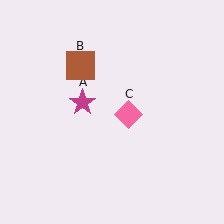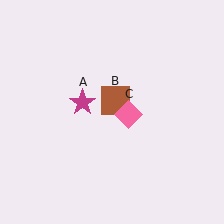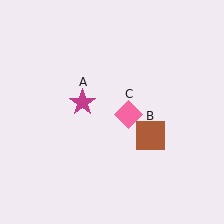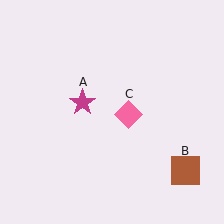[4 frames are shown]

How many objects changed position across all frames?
1 object changed position: brown square (object B).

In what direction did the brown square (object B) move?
The brown square (object B) moved down and to the right.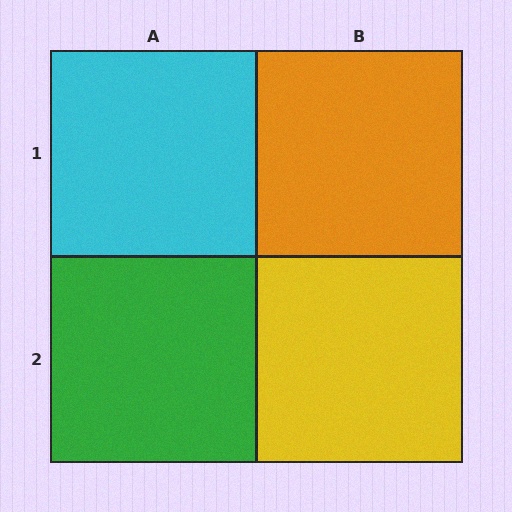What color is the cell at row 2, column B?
Yellow.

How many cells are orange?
1 cell is orange.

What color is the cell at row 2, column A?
Green.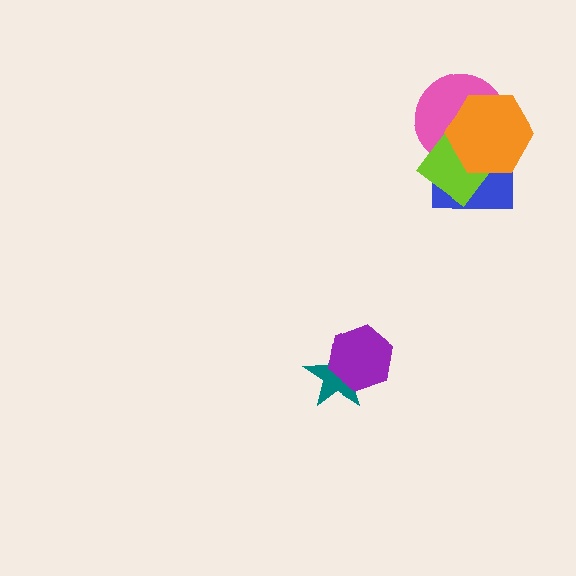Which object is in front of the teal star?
The purple hexagon is in front of the teal star.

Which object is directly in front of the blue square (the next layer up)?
The pink circle is directly in front of the blue square.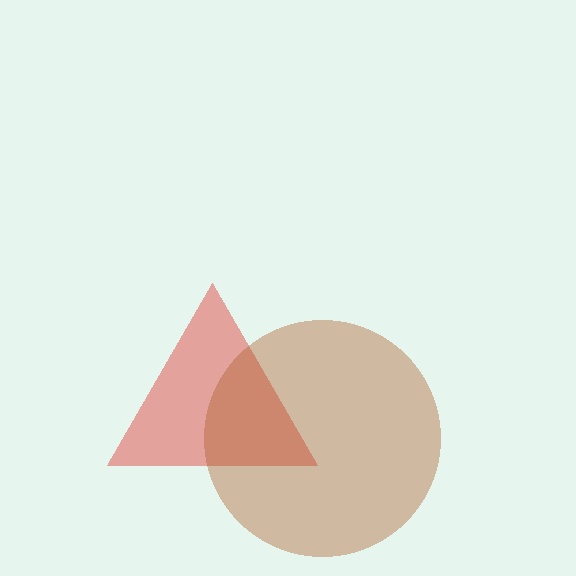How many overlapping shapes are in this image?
There are 2 overlapping shapes in the image.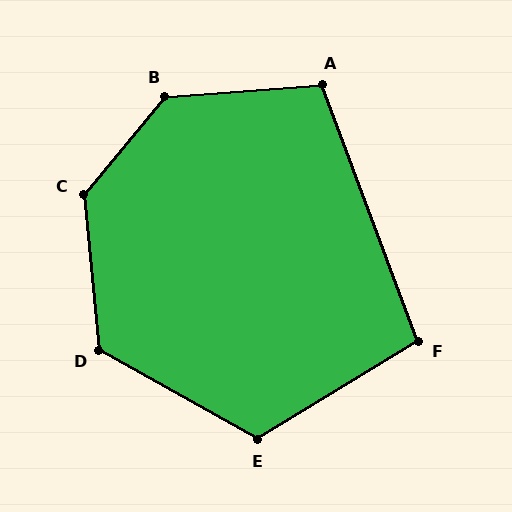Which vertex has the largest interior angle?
C, at approximately 134 degrees.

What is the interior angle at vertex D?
Approximately 125 degrees (obtuse).